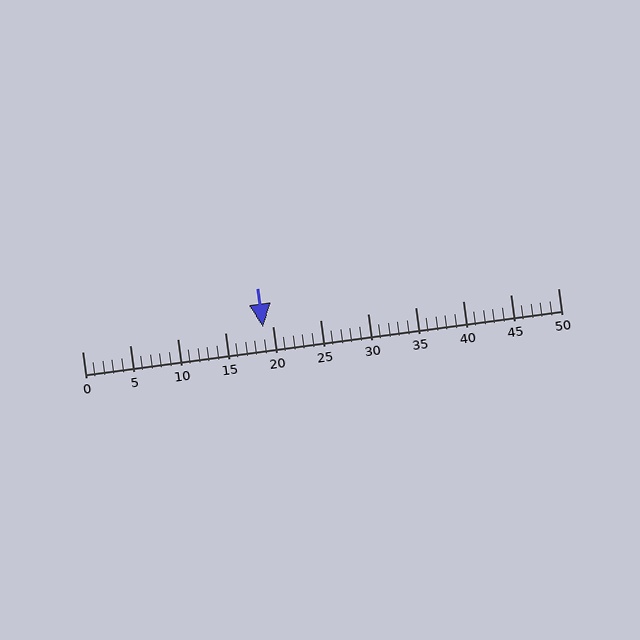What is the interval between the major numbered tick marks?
The major tick marks are spaced 5 units apart.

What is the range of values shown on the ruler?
The ruler shows values from 0 to 50.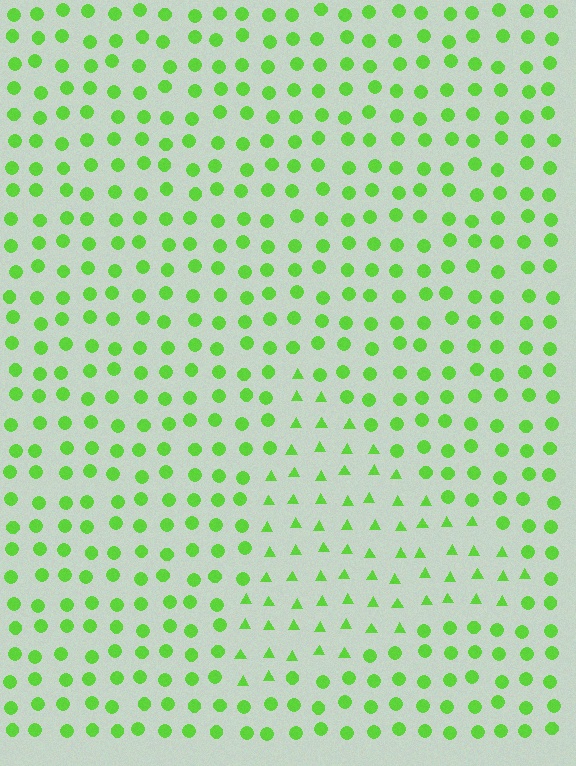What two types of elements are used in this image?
The image uses triangles inside the triangle region and circles outside it.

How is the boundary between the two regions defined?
The boundary is defined by a change in element shape: triangles inside vs. circles outside. All elements share the same color and spacing.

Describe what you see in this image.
The image is filled with small lime elements arranged in a uniform grid. A triangle-shaped region contains triangles, while the surrounding area contains circles. The boundary is defined purely by the change in element shape.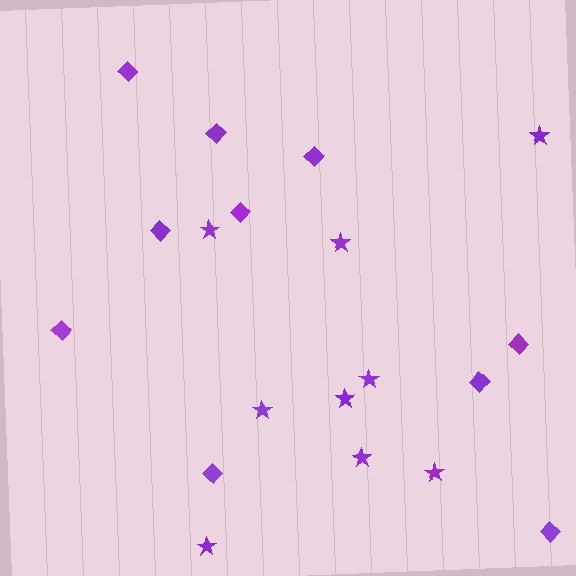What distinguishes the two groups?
There are 2 groups: one group of stars (9) and one group of diamonds (10).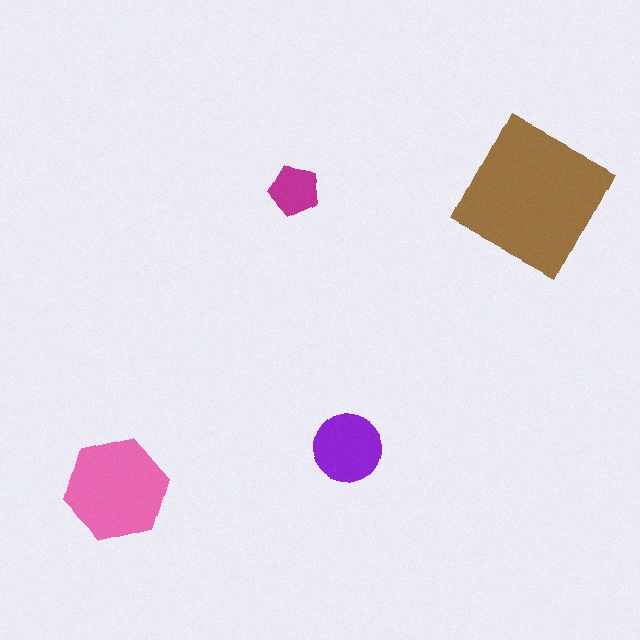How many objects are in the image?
There are 4 objects in the image.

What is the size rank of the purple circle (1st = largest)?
3rd.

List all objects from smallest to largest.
The magenta pentagon, the purple circle, the pink hexagon, the brown square.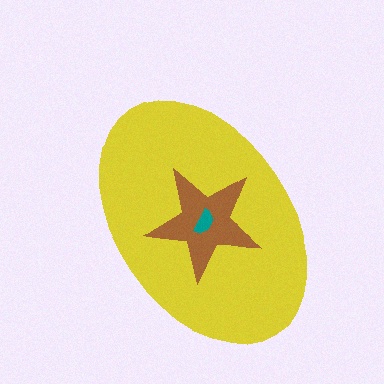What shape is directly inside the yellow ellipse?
The brown star.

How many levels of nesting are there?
3.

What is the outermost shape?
The yellow ellipse.